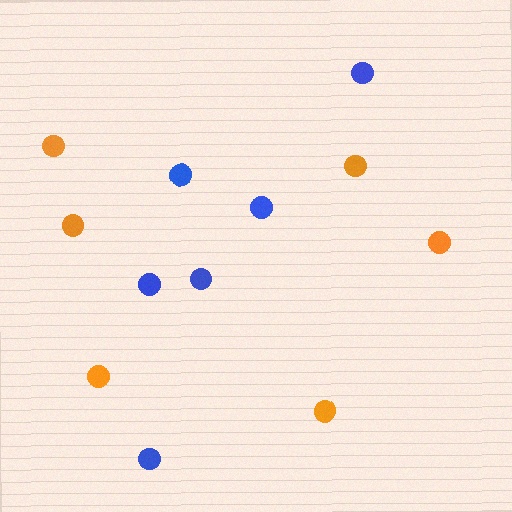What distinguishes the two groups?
There are 2 groups: one group of orange circles (6) and one group of blue circles (6).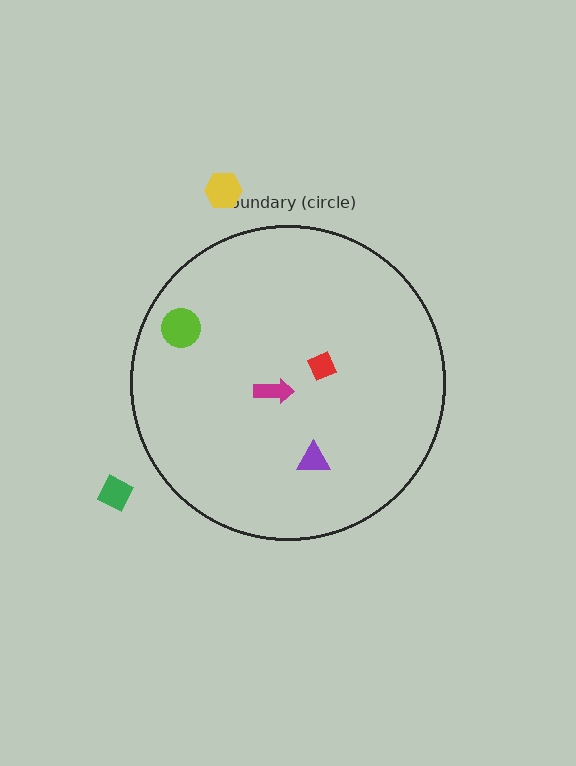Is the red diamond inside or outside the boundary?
Inside.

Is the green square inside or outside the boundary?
Outside.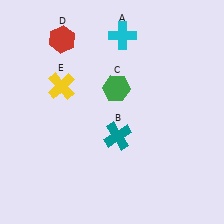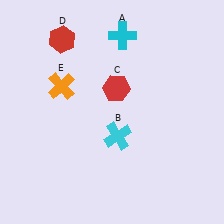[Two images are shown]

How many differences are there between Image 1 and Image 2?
There are 3 differences between the two images.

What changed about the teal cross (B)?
In Image 1, B is teal. In Image 2, it changed to cyan.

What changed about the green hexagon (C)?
In Image 1, C is green. In Image 2, it changed to red.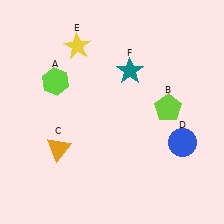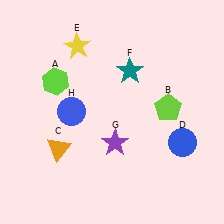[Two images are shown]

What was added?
A purple star (G), a blue circle (H) were added in Image 2.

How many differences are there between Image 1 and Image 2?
There are 2 differences between the two images.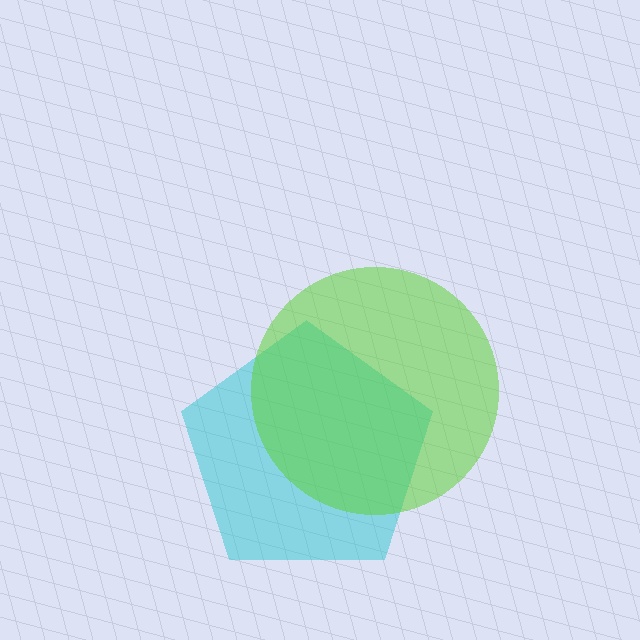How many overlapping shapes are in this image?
There are 2 overlapping shapes in the image.